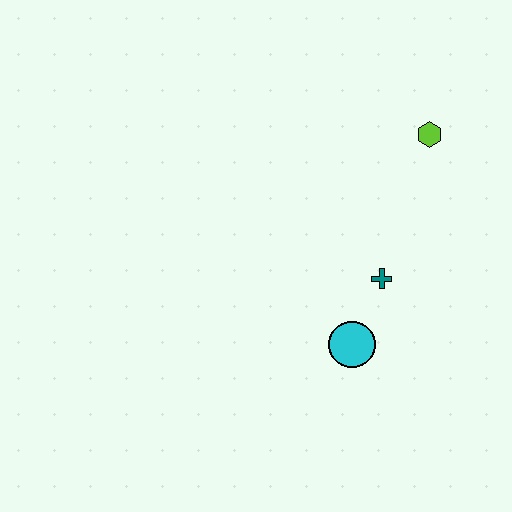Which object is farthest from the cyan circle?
The lime hexagon is farthest from the cyan circle.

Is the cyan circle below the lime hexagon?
Yes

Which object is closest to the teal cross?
The cyan circle is closest to the teal cross.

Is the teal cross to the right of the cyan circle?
Yes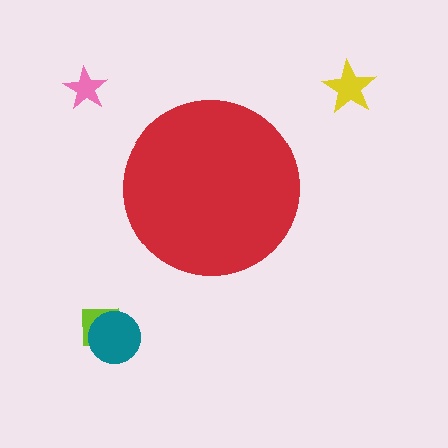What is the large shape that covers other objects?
A red circle.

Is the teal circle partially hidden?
No, the teal circle is fully visible.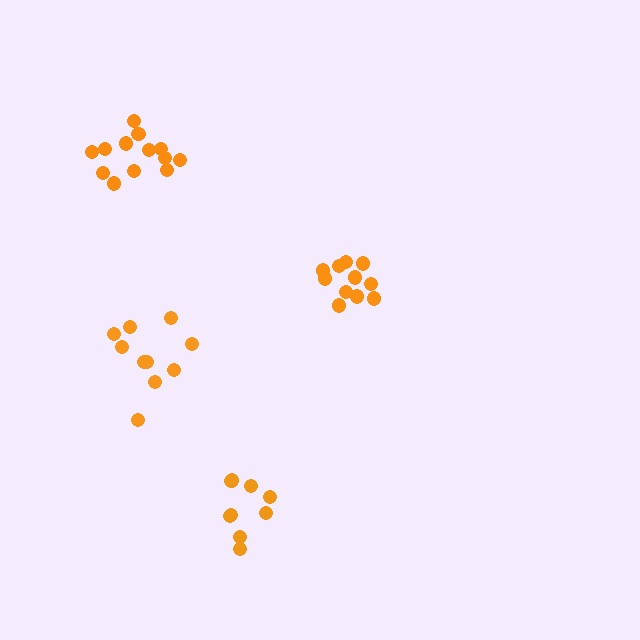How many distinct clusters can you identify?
There are 4 distinct clusters.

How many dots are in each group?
Group 1: 9 dots, Group 2: 10 dots, Group 3: 11 dots, Group 4: 13 dots (43 total).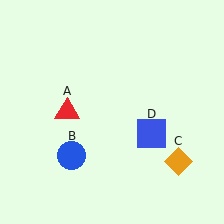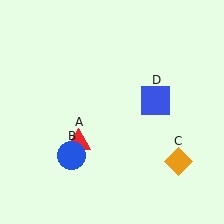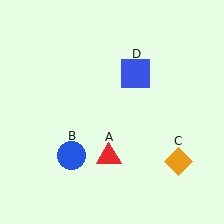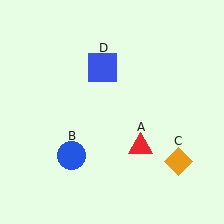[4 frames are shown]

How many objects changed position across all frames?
2 objects changed position: red triangle (object A), blue square (object D).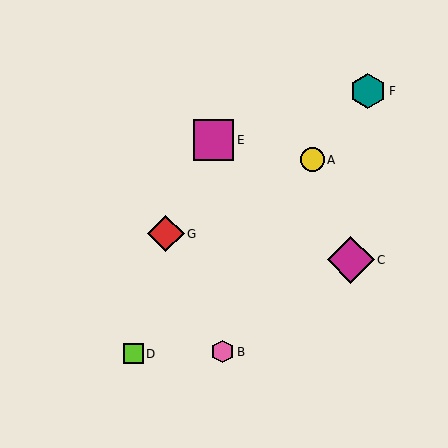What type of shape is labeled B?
Shape B is a pink hexagon.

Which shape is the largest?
The magenta diamond (labeled C) is the largest.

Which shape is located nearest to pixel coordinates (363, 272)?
The magenta diamond (labeled C) at (351, 260) is nearest to that location.